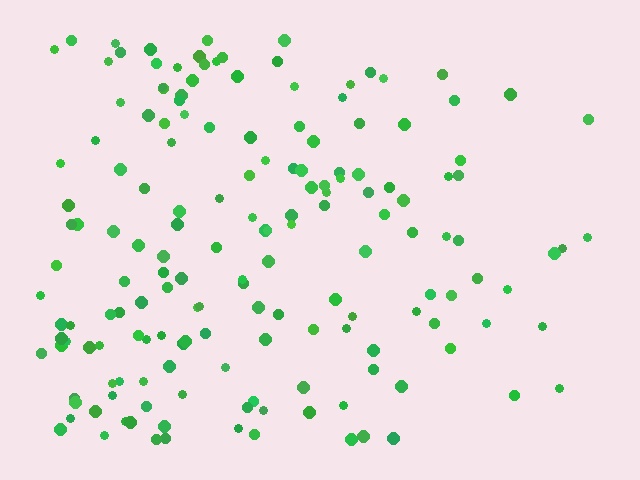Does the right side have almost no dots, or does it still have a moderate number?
Still a moderate number, just noticeably fewer than the left.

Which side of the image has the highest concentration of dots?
The left.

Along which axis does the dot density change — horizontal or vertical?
Horizontal.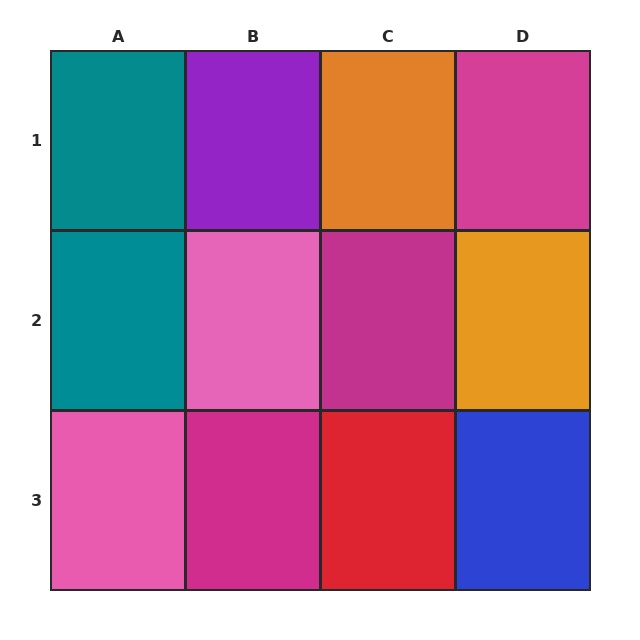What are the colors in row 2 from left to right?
Teal, pink, magenta, orange.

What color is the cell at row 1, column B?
Purple.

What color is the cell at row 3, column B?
Magenta.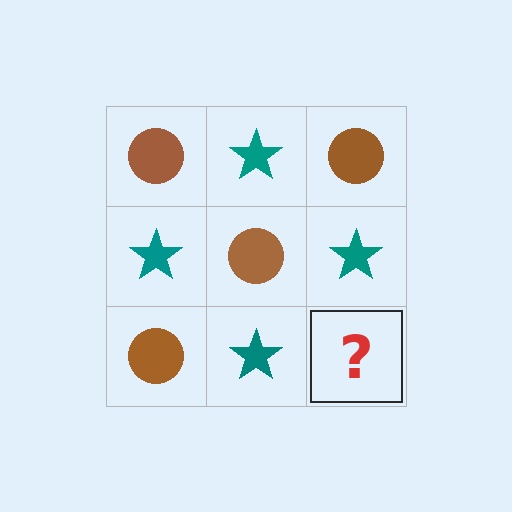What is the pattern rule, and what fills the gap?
The rule is that it alternates brown circle and teal star in a checkerboard pattern. The gap should be filled with a brown circle.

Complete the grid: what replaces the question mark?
The question mark should be replaced with a brown circle.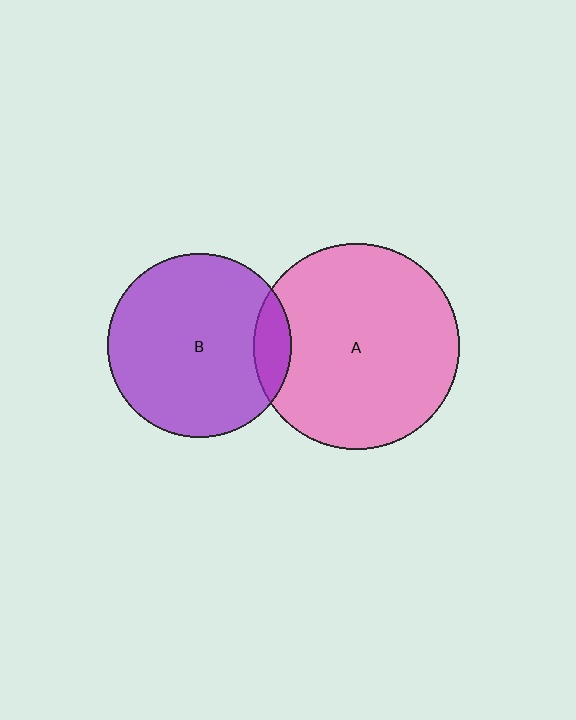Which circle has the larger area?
Circle A (pink).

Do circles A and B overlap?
Yes.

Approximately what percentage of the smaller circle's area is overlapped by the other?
Approximately 10%.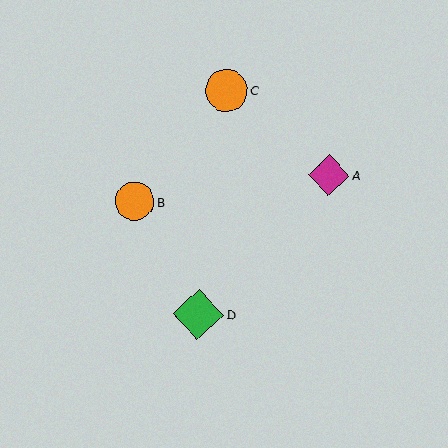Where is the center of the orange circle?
The center of the orange circle is at (226, 90).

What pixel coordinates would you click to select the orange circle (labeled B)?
Click at (135, 201) to select the orange circle B.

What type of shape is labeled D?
Shape D is a green diamond.